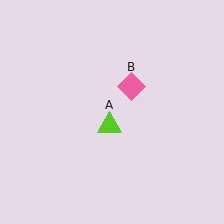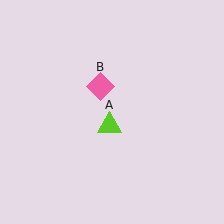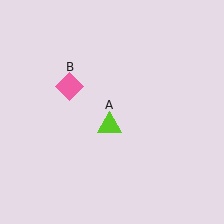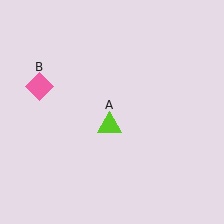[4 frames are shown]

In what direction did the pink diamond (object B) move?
The pink diamond (object B) moved left.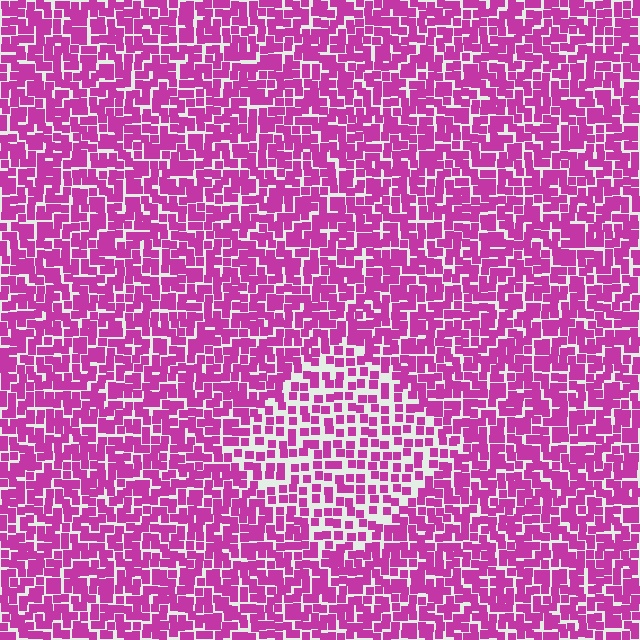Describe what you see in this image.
The image contains small magenta elements arranged at two different densities. A diamond-shaped region is visible where the elements are less densely packed than the surrounding area.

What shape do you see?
I see a diamond.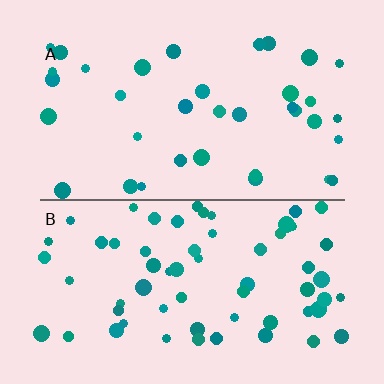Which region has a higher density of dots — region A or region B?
B (the bottom).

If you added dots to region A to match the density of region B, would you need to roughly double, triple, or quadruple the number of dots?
Approximately double.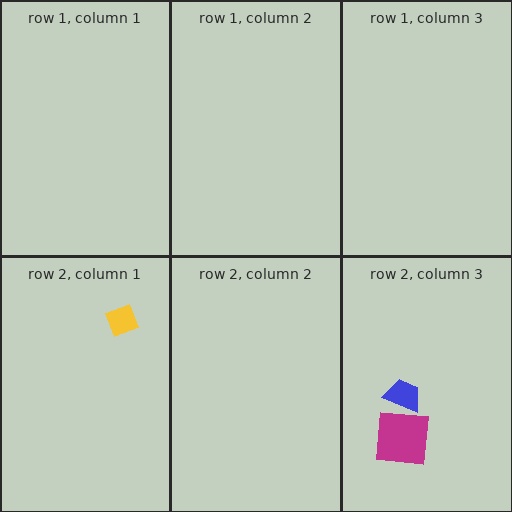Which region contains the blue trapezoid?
The row 2, column 3 region.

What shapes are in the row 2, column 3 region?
The blue trapezoid, the magenta square.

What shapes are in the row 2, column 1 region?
The yellow diamond.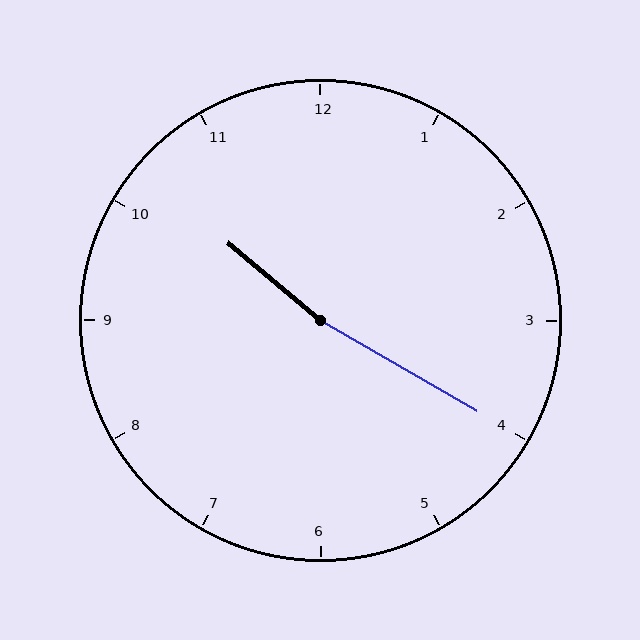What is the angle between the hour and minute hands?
Approximately 170 degrees.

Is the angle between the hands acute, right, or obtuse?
It is obtuse.